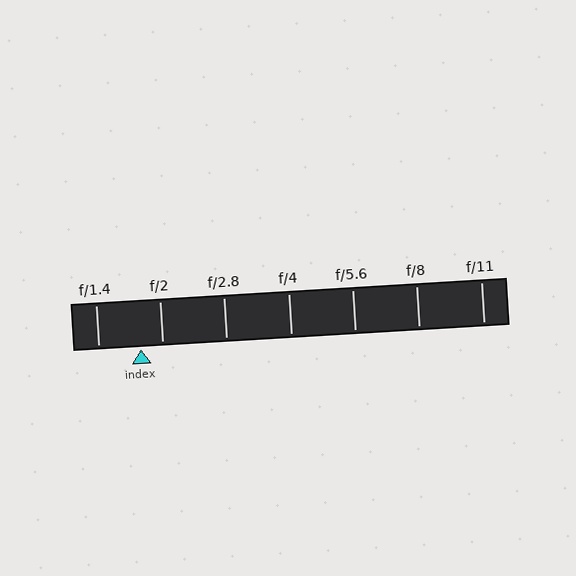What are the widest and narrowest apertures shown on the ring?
The widest aperture shown is f/1.4 and the narrowest is f/11.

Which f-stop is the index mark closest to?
The index mark is closest to f/2.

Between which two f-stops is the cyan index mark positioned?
The index mark is between f/1.4 and f/2.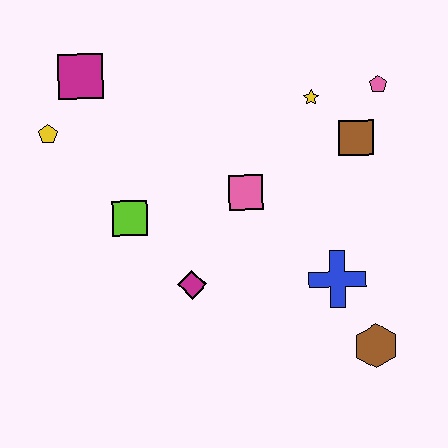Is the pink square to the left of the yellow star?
Yes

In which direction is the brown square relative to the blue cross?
The brown square is above the blue cross.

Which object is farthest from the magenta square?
The brown hexagon is farthest from the magenta square.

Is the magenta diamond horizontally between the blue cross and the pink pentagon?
No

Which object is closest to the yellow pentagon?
The magenta square is closest to the yellow pentagon.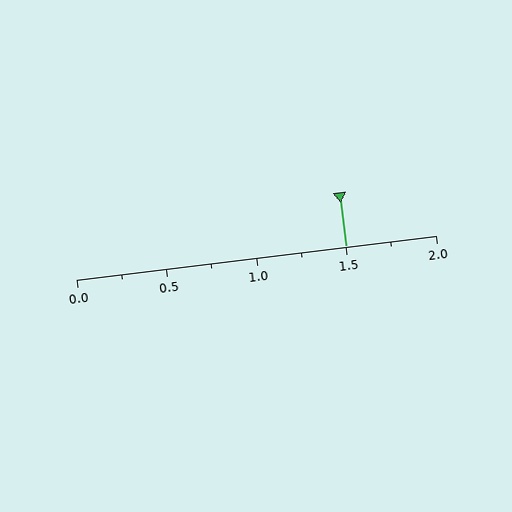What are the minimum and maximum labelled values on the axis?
The axis runs from 0.0 to 2.0.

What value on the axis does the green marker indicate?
The marker indicates approximately 1.5.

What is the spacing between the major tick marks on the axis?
The major ticks are spaced 0.5 apart.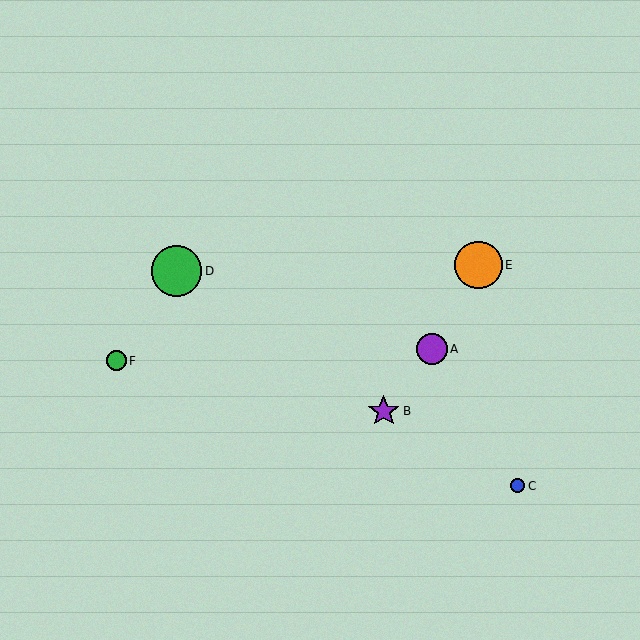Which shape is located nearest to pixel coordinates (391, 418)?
The purple star (labeled B) at (384, 411) is nearest to that location.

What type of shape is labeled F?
Shape F is a green circle.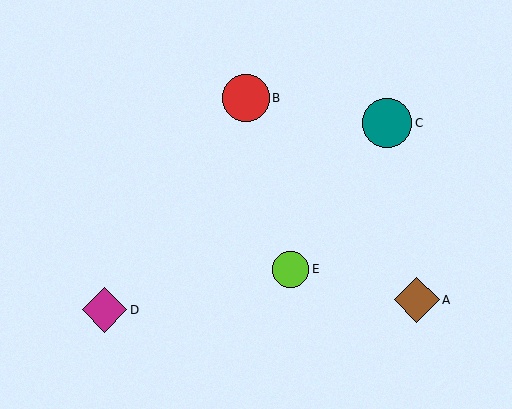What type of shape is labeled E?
Shape E is a lime circle.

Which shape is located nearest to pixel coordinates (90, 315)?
The magenta diamond (labeled D) at (104, 310) is nearest to that location.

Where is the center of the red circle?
The center of the red circle is at (246, 98).